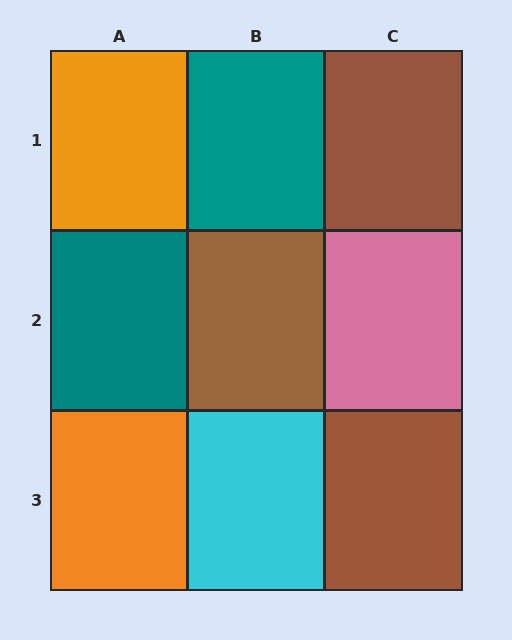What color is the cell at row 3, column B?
Cyan.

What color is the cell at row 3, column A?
Orange.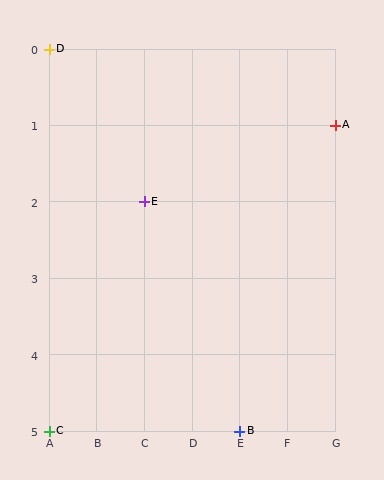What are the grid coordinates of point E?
Point E is at grid coordinates (C, 2).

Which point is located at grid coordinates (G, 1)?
Point A is at (G, 1).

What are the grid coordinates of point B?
Point B is at grid coordinates (E, 5).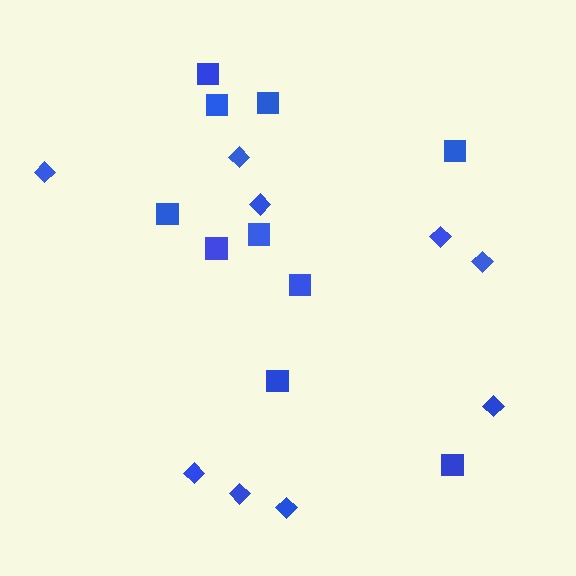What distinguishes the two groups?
There are 2 groups: one group of squares (10) and one group of diamonds (9).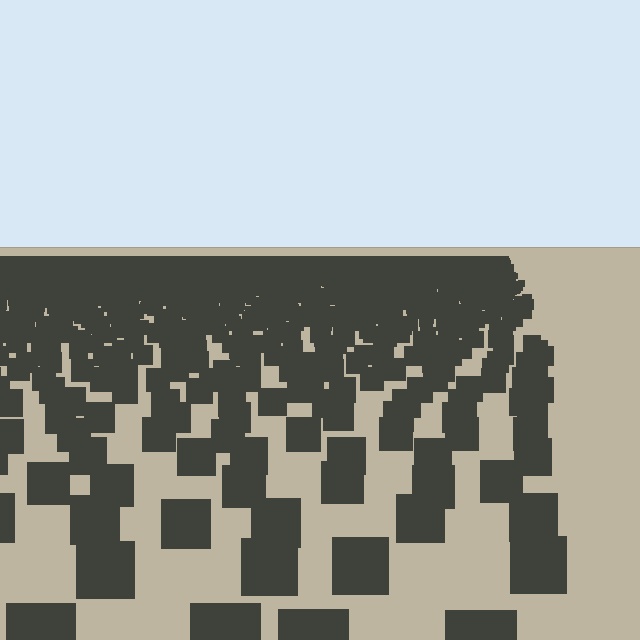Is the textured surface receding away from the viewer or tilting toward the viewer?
The surface is receding away from the viewer. Texture elements get smaller and denser toward the top.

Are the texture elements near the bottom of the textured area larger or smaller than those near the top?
Larger. Near the bottom, elements are closer to the viewer and appear at a bigger on-screen size.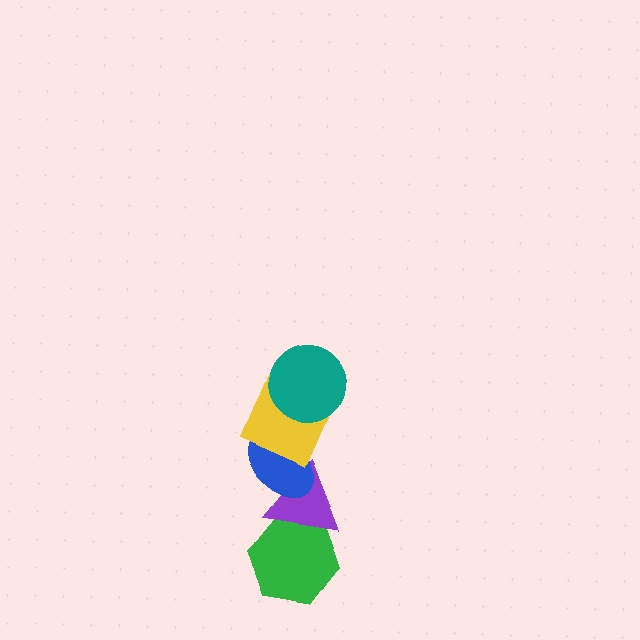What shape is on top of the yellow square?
The teal circle is on top of the yellow square.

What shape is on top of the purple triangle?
The blue ellipse is on top of the purple triangle.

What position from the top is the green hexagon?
The green hexagon is 5th from the top.